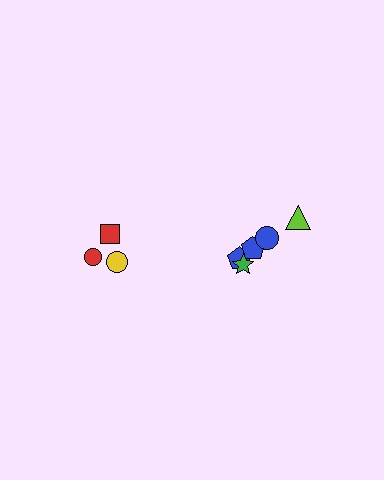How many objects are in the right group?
There are 5 objects.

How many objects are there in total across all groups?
There are 8 objects.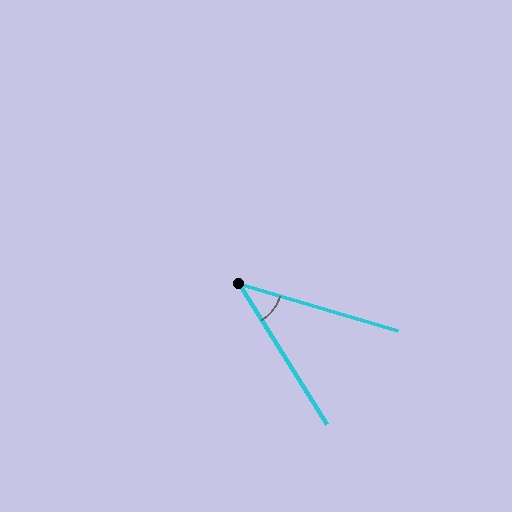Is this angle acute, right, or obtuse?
It is acute.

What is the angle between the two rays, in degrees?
Approximately 41 degrees.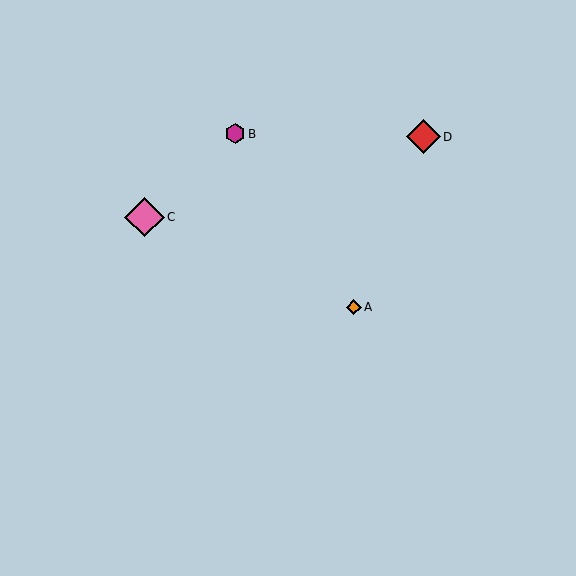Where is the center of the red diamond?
The center of the red diamond is at (423, 137).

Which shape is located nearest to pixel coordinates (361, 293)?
The orange diamond (labeled A) at (354, 307) is nearest to that location.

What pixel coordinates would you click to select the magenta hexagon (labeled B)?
Click at (235, 134) to select the magenta hexagon B.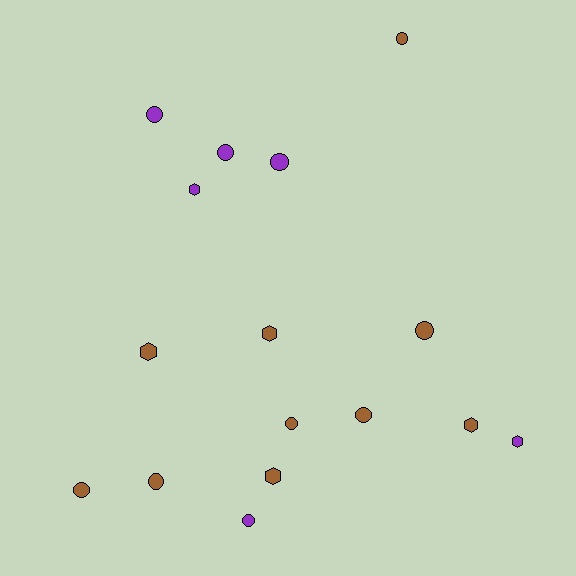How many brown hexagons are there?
There are 4 brown hexagons.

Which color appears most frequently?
Brown, with 10 objects.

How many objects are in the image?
There are 16 objects.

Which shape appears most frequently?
Circle, with 10 objects.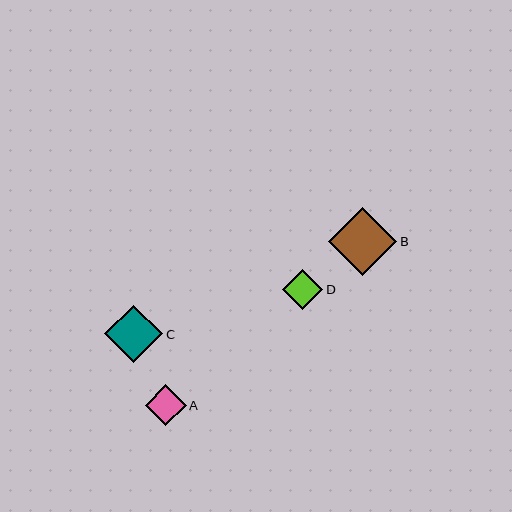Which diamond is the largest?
Diamond B is the largest with a size of approximately 68 pixels.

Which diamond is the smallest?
Diamond D is the smallest with a size of approximately 40 pixels.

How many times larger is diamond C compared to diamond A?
Diamond C is approximately 1.4 times the size of diamond A.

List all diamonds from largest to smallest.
From largest to smallest: B, C, A, D.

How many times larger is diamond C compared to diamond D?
Diamond C is approximately 1.4 times the size of diamond D.